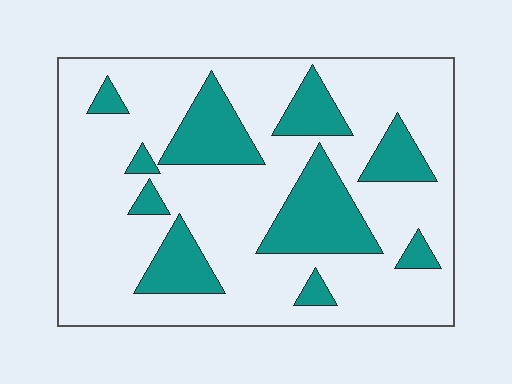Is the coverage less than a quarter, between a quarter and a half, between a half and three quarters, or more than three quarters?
Less than a quarter.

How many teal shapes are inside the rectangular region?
10.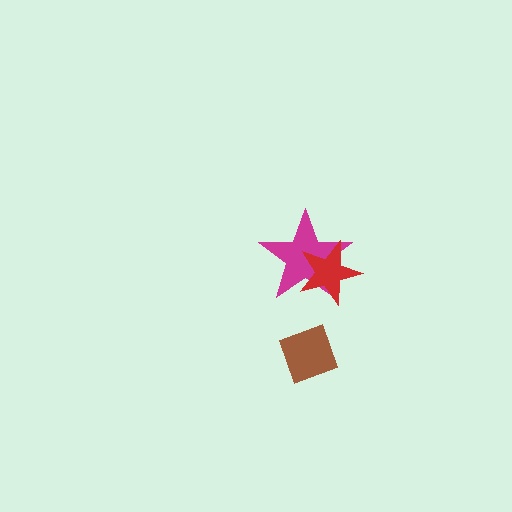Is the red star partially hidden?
No, no other shape covers it.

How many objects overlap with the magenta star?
1 object overlaps with the magenta star.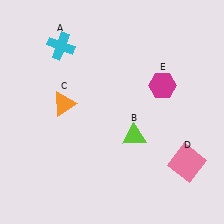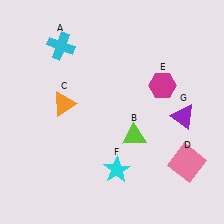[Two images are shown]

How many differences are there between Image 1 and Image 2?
There are 2 differences between the two images.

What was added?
A cyan star (F), a purple triangle (G) were added in Image 2.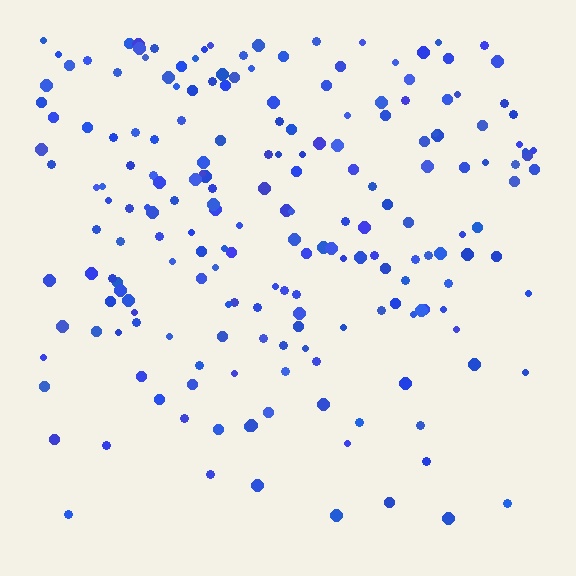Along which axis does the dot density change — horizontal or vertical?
Vertical.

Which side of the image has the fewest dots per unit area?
The bottom.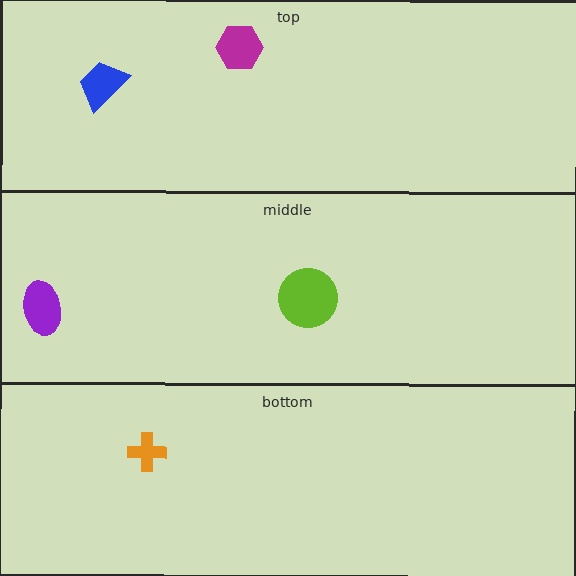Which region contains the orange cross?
The bottom region.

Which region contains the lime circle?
The middle region.